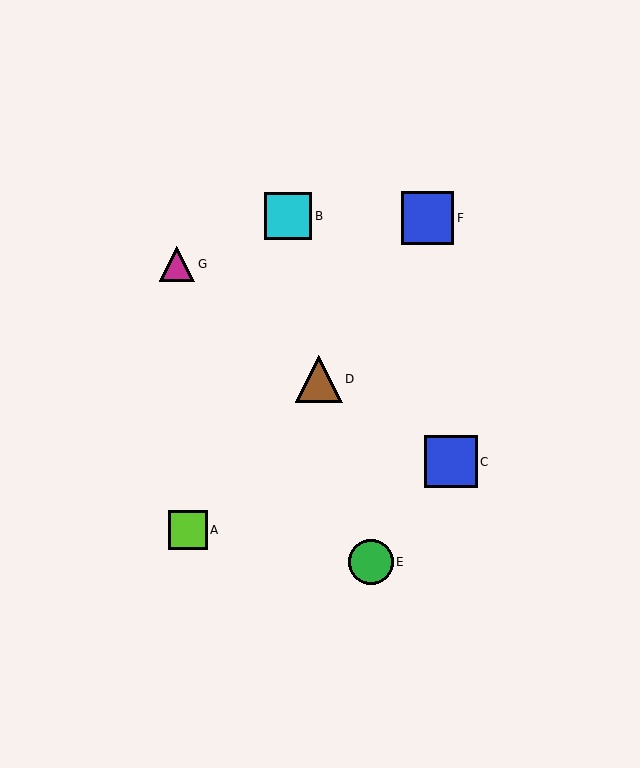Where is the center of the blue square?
The center of the blue square is at (428, 218).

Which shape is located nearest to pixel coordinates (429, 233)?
The blue square (labeled F) at (428, 218) is nearest to that location.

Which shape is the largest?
The blue square (labeled F) is the largest.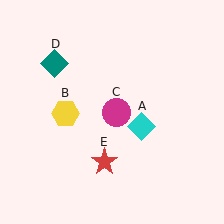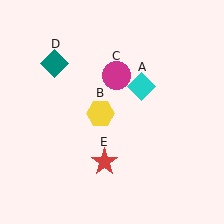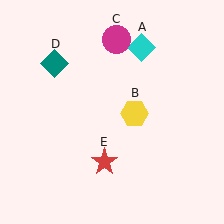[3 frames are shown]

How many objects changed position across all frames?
3 objects changed position: cyan diamond (object A), yellow hexagon (object B), magenta circle (object C).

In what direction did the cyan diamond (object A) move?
The cyan diamond (object A) moved up.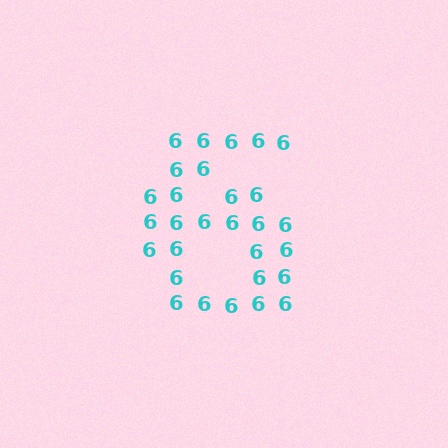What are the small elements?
The small elements are digit 6's.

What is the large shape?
The large shape is the digit 6.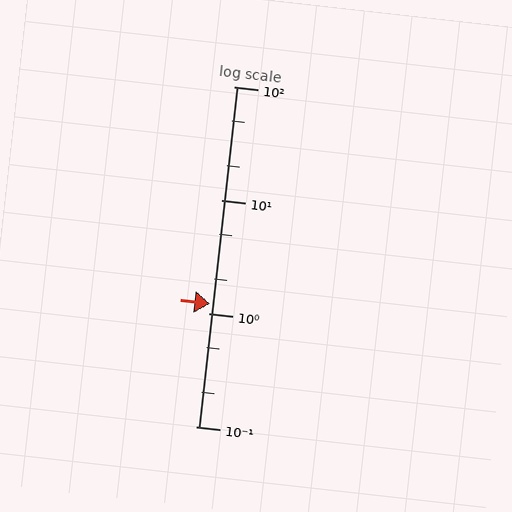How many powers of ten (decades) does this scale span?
The scale spans 3 decades, from 0.1 to 100.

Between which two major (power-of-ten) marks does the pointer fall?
The pointer is between 1 and 10.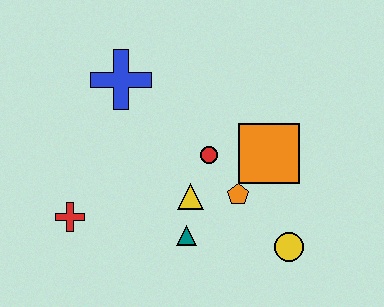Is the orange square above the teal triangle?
Yes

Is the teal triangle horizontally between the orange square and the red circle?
No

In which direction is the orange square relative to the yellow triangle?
The orange square is to the right of the yellow triangle.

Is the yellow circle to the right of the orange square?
Yes